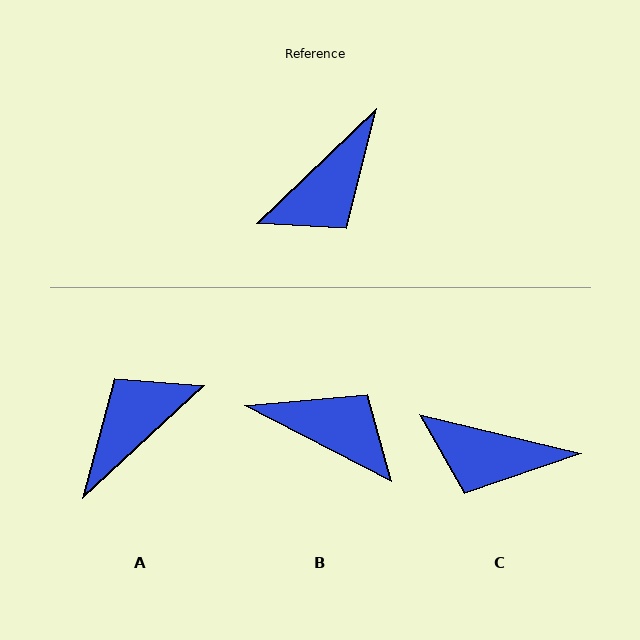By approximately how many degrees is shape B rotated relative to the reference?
Approximately 109 degrees counter-clockwise.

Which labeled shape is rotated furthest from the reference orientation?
A, about 179 degrees away.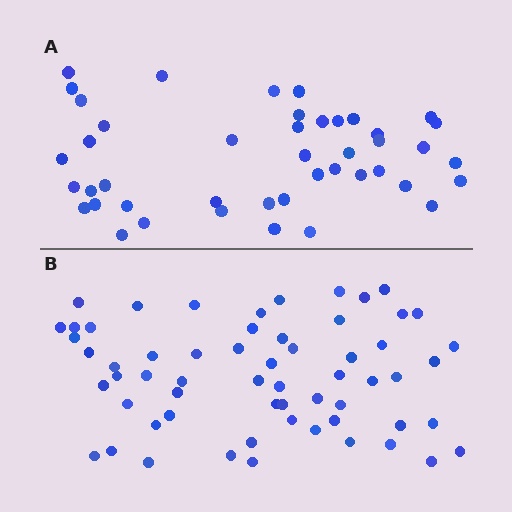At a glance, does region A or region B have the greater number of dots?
Region B (the bottom region) has more dots.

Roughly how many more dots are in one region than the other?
Region B has approximately 15 more dots than region A.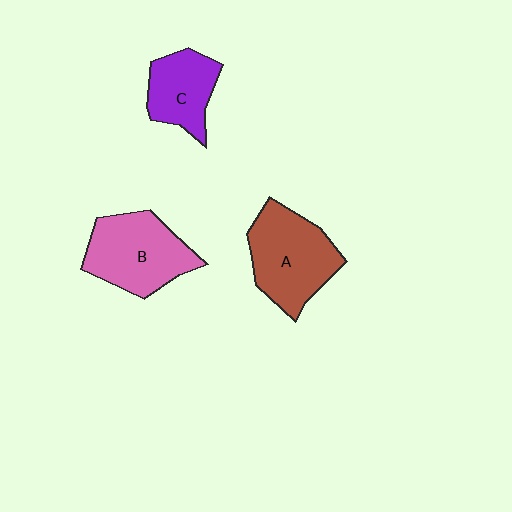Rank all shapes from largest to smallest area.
From largest to smallest: A (brown), B (pink), C (purple).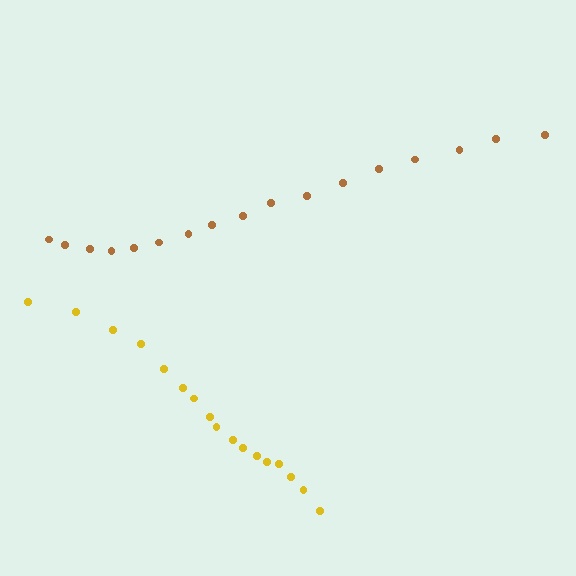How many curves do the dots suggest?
There are 2 distinct paths.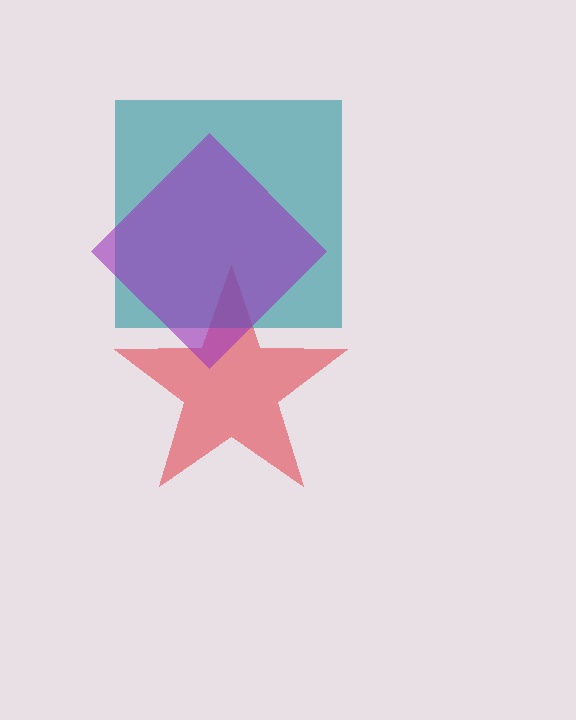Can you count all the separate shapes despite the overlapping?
Yes, there are 3 separate shapes.